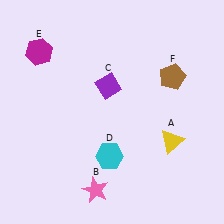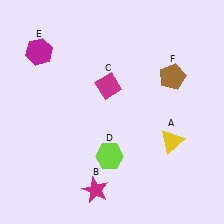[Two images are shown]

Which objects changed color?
B changed from pink to magenta. C changed from purple to magenta. D changed from cyan to lime.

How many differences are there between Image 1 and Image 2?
There are 3 differences between the two images.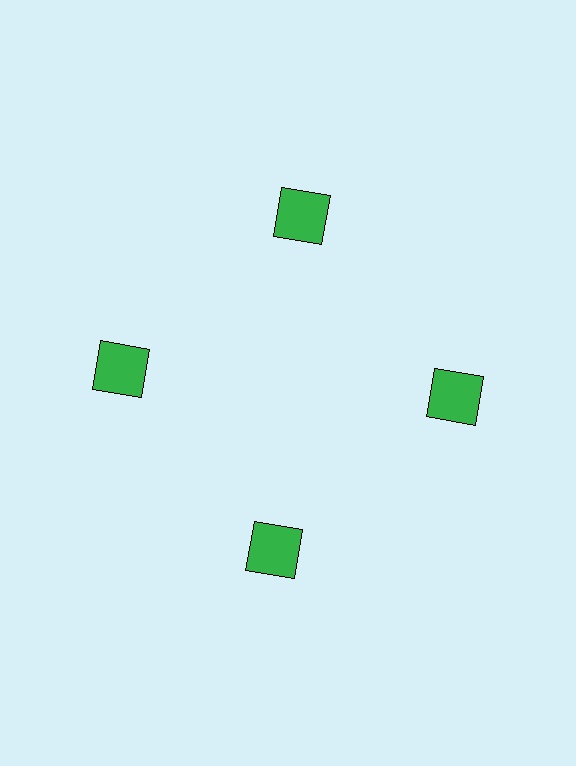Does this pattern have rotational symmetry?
Yes, this pattern has 4-fold rotational symmetry. It looks the same after rotating 90 degrees around the center.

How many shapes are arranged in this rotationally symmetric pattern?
There are 4 shapes, arranged in 4 groups of 1.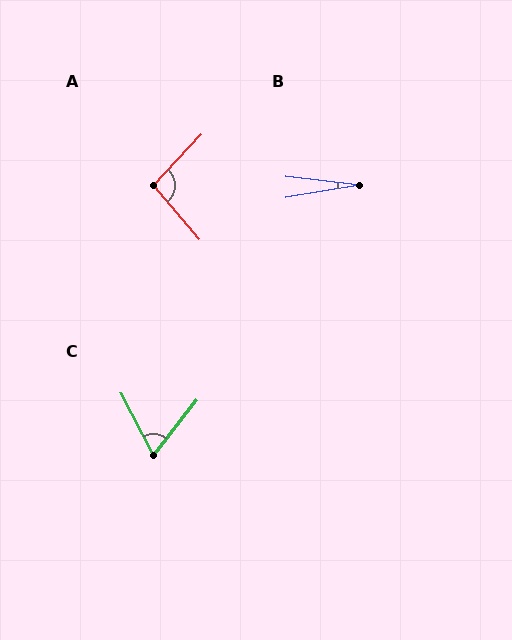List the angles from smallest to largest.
B (17°), C (66°), A (97°).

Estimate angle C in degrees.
Approximately 66 degrees.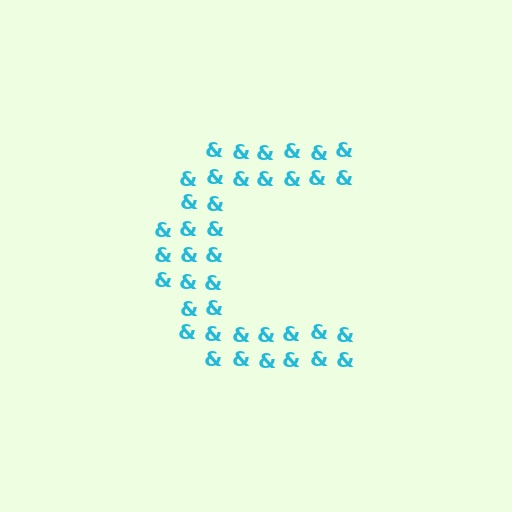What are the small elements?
The small elements are ampersands.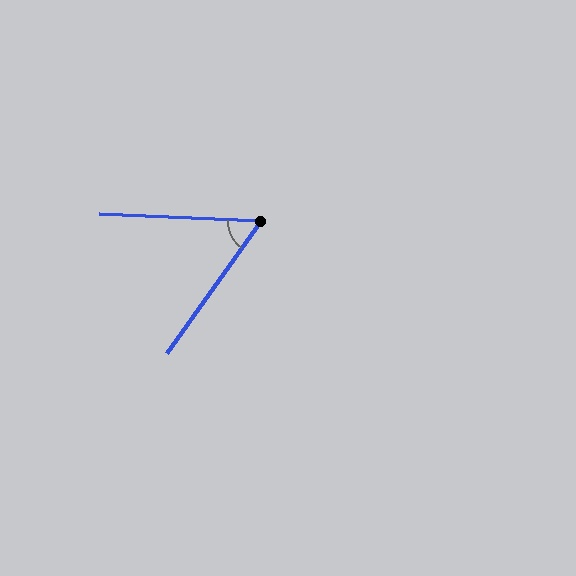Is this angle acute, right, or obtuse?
It is acute.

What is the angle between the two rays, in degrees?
Approximately 57 degrees.